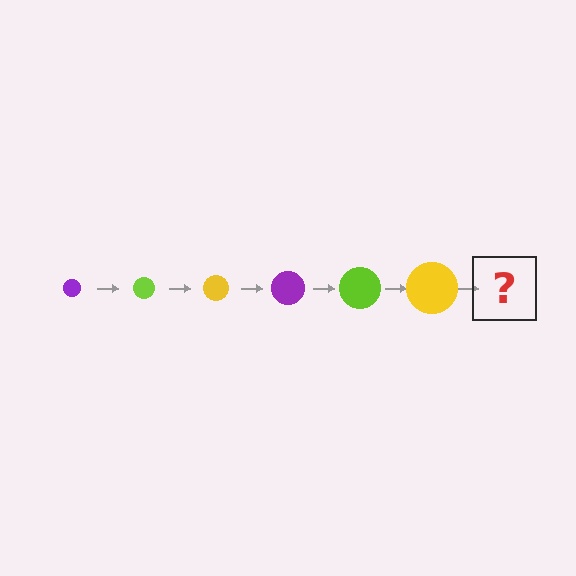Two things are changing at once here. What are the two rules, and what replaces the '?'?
The two rules are that the circle grows larger each step and the color cycles through purple, lime, and yellow. The '?' should be a purple circle, larger than the previous one.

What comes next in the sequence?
The next element should be a purple circle, larger than the previous one.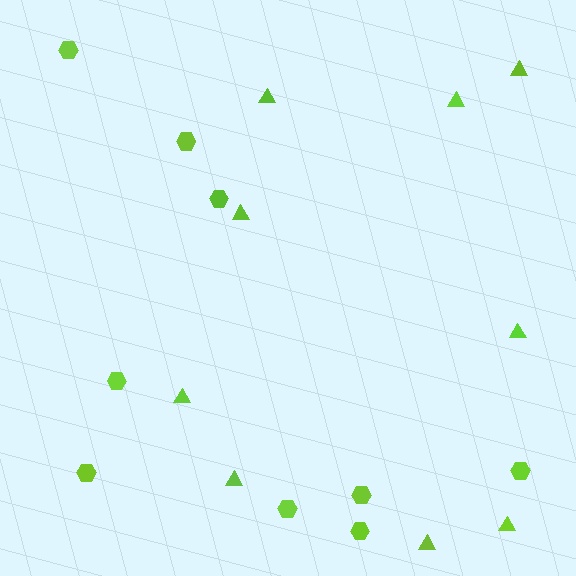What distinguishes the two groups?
There are 2 groups: one group of triangles (9) and one group of hexagons (9).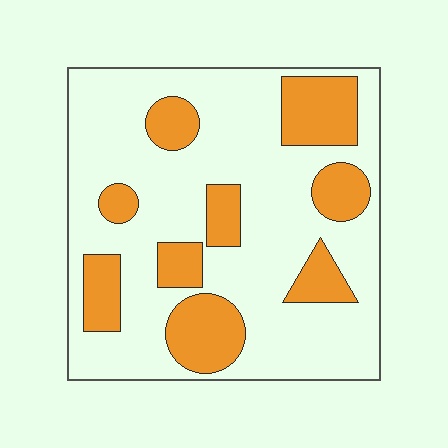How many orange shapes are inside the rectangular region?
9.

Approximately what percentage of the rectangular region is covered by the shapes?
Approximately 25%.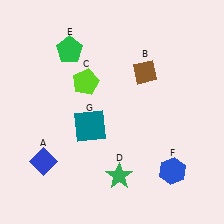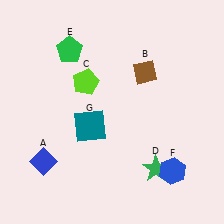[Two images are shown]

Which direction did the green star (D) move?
The green star (D) moved right.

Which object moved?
The green star (D) moved right.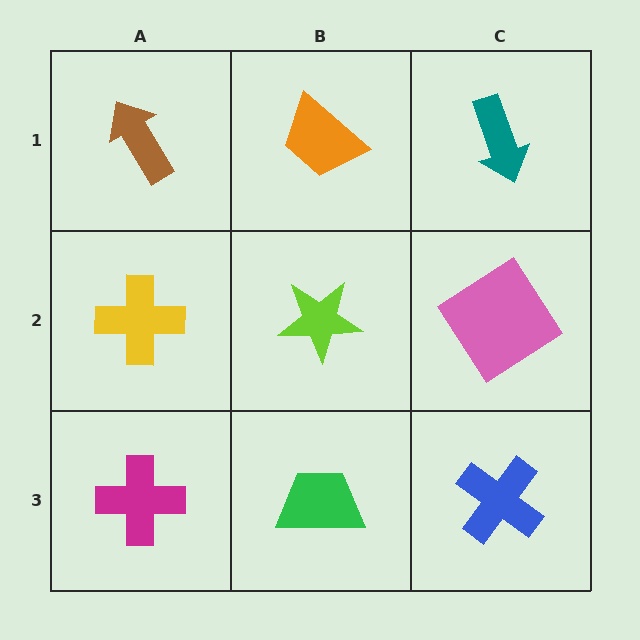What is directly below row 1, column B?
A lime star.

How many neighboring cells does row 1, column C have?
2.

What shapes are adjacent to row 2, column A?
A brown arrow (row 1, column A), a magenta cross (row 3, column A), a lime star (row 2, column B).